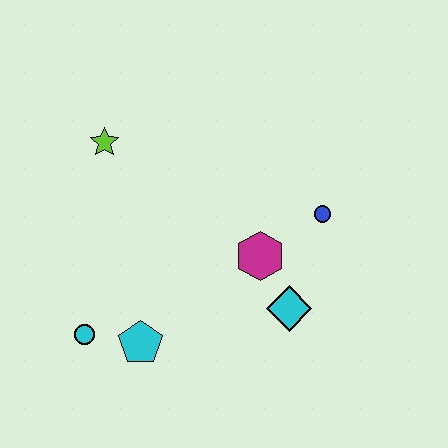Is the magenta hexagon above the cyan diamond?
Yes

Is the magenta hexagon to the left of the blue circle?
Yes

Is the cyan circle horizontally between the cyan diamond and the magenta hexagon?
No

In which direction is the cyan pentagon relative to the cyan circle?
The cyan pentagon is to the right of the cyan circle.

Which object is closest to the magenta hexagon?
The cyan diamond is closest to the magenta hexagon.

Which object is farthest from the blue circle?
The cyan circle is farthest from the blue circle.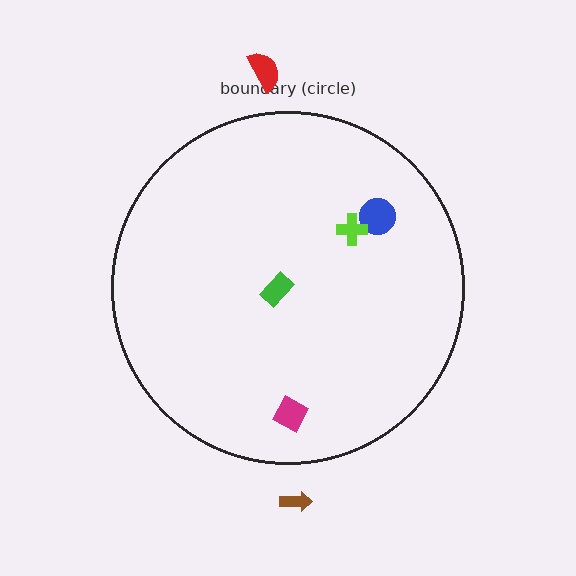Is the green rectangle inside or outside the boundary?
Inside.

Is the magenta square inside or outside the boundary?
Inside.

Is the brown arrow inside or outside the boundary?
Outside.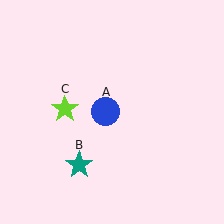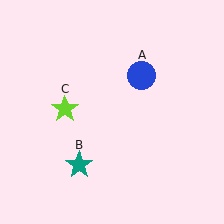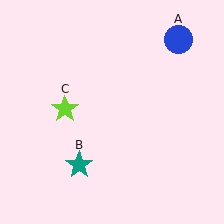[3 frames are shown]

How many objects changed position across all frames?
1 object changed position: blue circle (object A).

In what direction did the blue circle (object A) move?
The blue circle (object A) moved up and to the right.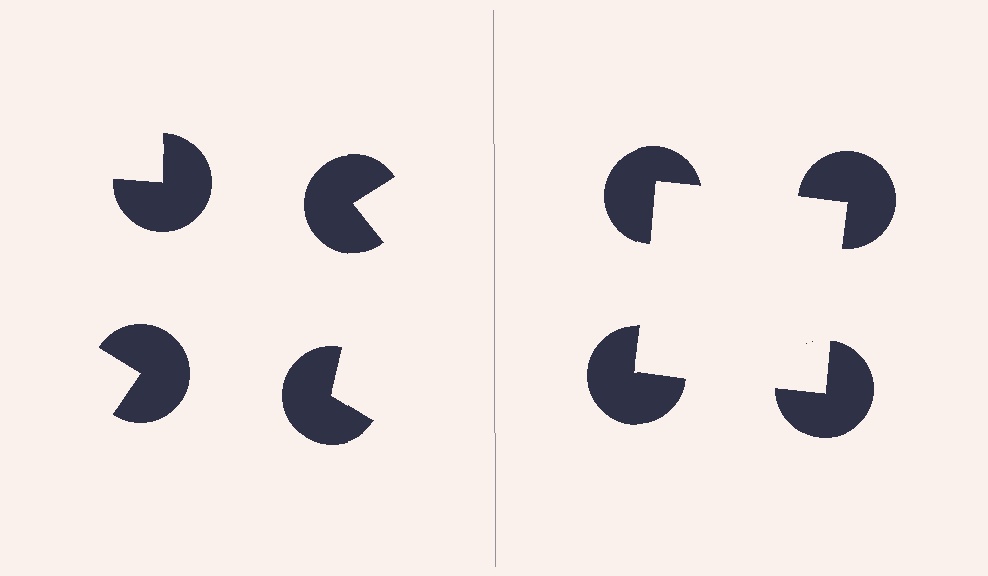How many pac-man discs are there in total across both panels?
8 — 4 on each side.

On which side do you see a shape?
An illusory square appears on the right side. On the left side the wedge cuts are rotated, so no coherent shape forms.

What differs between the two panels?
The pac-man discs are positioned identically on both sides; only the wedge orientations differ. On the right they align to a square; on the left they are misaligned.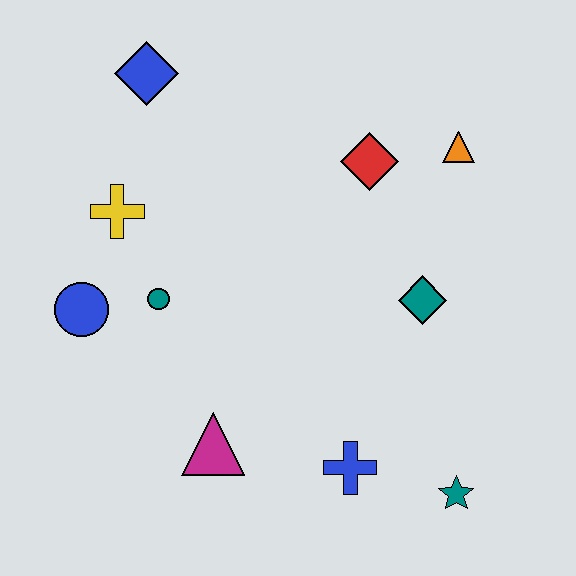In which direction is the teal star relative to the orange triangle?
The teal star is below the orange triangle.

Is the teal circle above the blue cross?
Yes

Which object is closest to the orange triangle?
The red diamond is closest to the orange triangle.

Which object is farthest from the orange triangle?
The blue circle is farthest from the orange triangle.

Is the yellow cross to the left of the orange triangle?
Yes